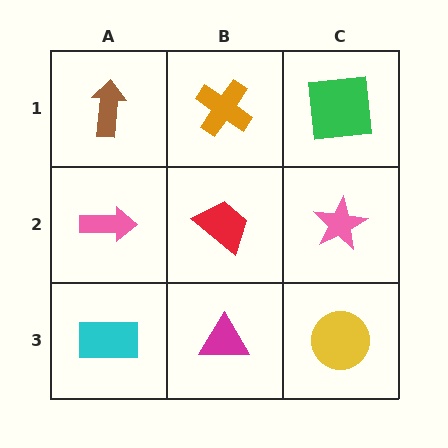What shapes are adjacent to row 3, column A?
A pink arrow (row 2, column A), a magenta triangle (row 3, column B).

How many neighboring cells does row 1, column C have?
2.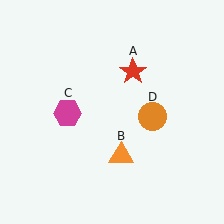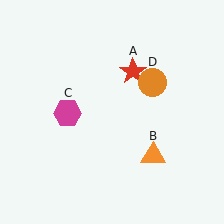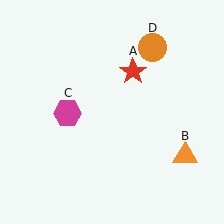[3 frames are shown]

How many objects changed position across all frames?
2 objects changed position: orange triangle (object B), orange circle (object D).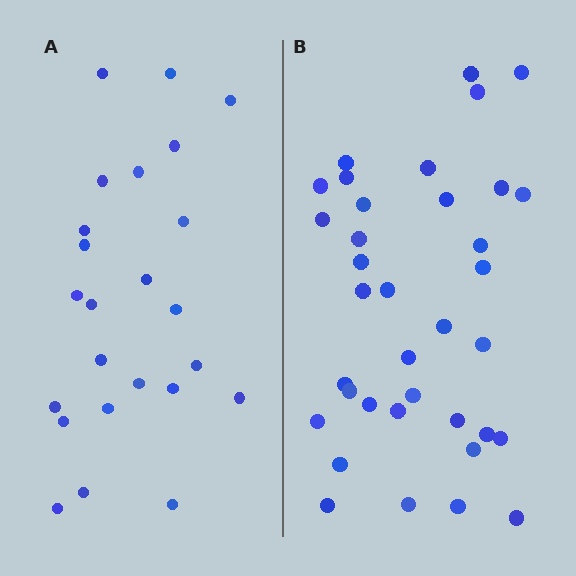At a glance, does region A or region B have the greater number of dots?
Region B (the right region) has more dots.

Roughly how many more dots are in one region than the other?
Region B has roughly 12 or so more dots than region A.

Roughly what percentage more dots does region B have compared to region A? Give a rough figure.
About 50% more.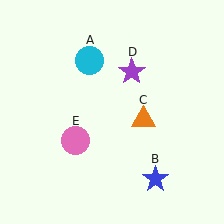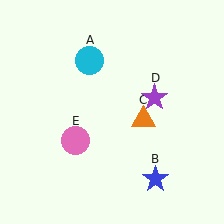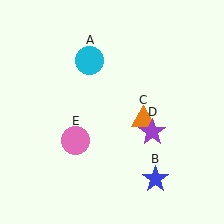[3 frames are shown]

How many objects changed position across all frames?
1 object changed position: purple star (object D).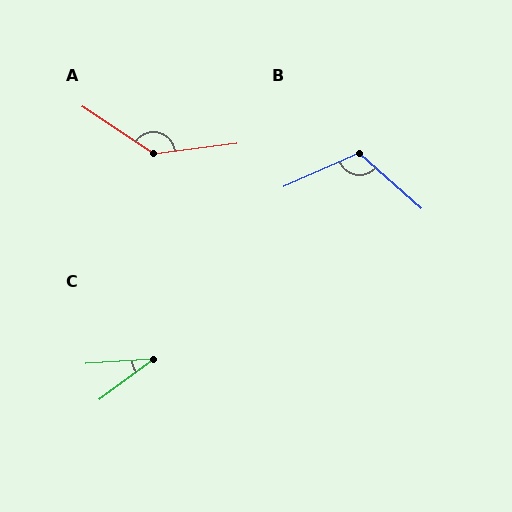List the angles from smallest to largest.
C (33°), B (115°), A (139°).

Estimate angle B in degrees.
Approximately 115 degrees.